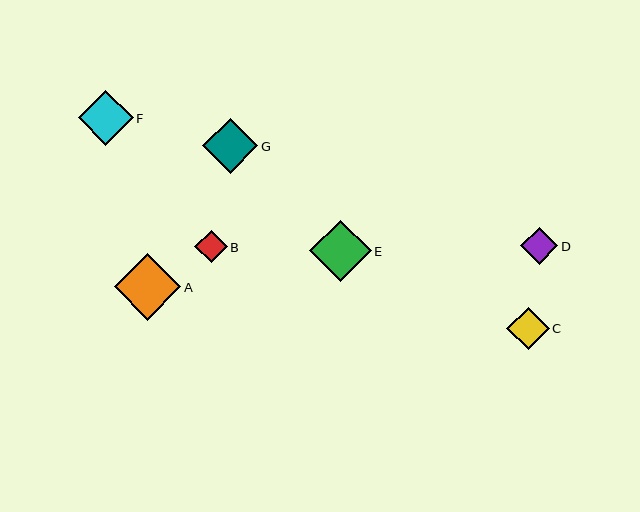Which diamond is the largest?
Diamond A is the largest with a size of approximately 66 pixels.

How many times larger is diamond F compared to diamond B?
Diamond F is approximately 1.7 times the size of diamond B.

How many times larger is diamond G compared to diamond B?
Diamond G is approximately 1.7 times the size of diamond B.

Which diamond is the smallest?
Diamond B is the smallest with a size of approximately 33 pixels.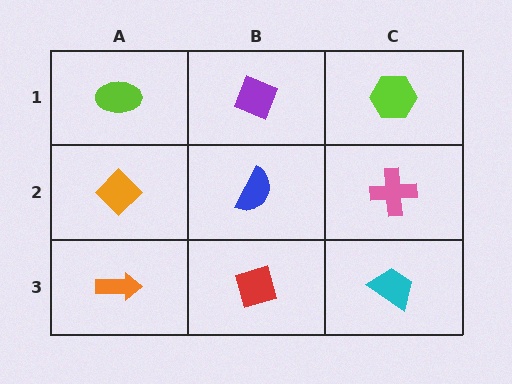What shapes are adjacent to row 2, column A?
A lime ellipse (row 1, column A), an orange arrow (row 3, column A), a blue semicircle (row 2, column B).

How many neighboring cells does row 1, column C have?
2.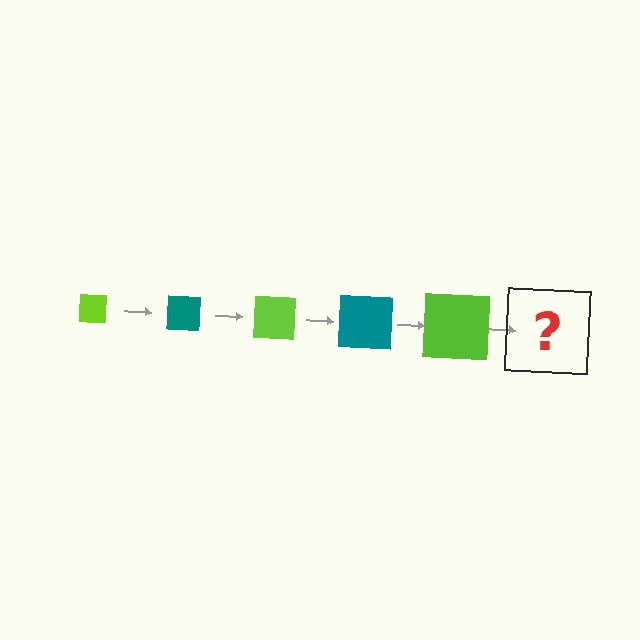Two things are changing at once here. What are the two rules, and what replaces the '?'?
The two rules are that the square grows larger each step and the color cycles through lime and teal. The '?' should be a teal square, larger than the previous one.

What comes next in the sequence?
The next element should be a teal square, larger than the previous one.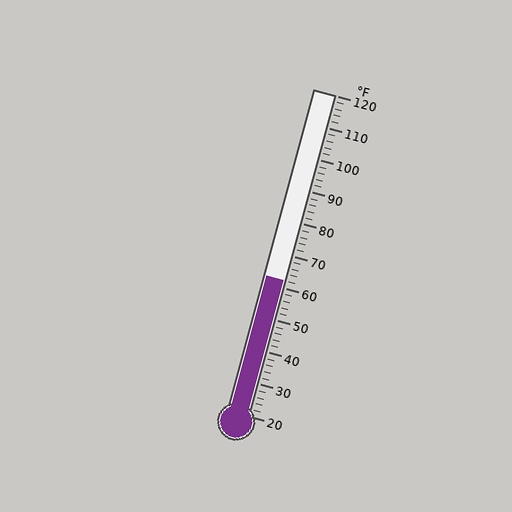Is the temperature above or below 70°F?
The temperature is below 70°F.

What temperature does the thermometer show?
The thermometer shows approximately 62°F.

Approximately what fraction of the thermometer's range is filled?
The thermometer is filled to approximately 40% of its range.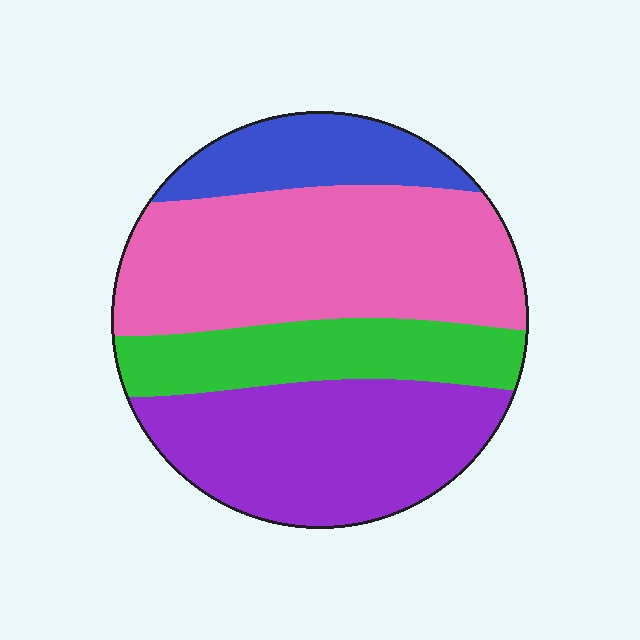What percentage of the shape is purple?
Purple takes up about one third (1/3) of the shape.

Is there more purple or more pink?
Pink.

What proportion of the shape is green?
Green takes up between a sixth and a third of the shape.